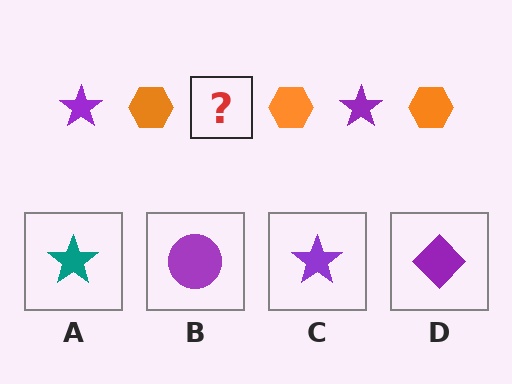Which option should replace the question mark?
Option C.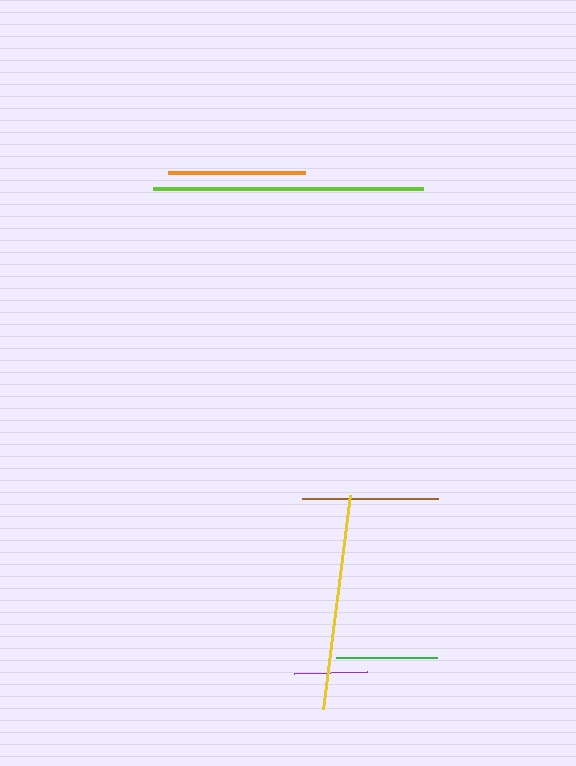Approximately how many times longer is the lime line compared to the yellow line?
The lime line is approximately 1.3 times the length of the yellow line.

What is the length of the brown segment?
The brown segment is approximately 136 pixels long.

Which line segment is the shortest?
The purple line is the shortest at approximately 73 pixels.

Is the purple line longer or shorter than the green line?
The green line is longer than the purple line.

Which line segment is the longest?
The lime line is the longest at approximately 270 pixels.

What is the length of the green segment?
The green segment is approximately 101 pixels long.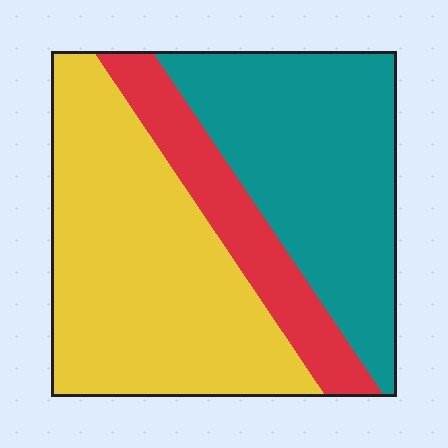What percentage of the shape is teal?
Teal takes up between a third and a half of the shape.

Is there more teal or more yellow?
Yellow.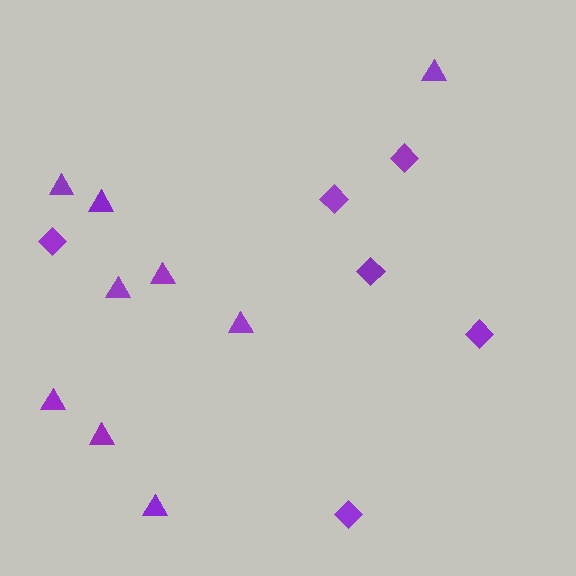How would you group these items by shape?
There are 2 groups: one group of diamonds (6) and one group of triangles (9).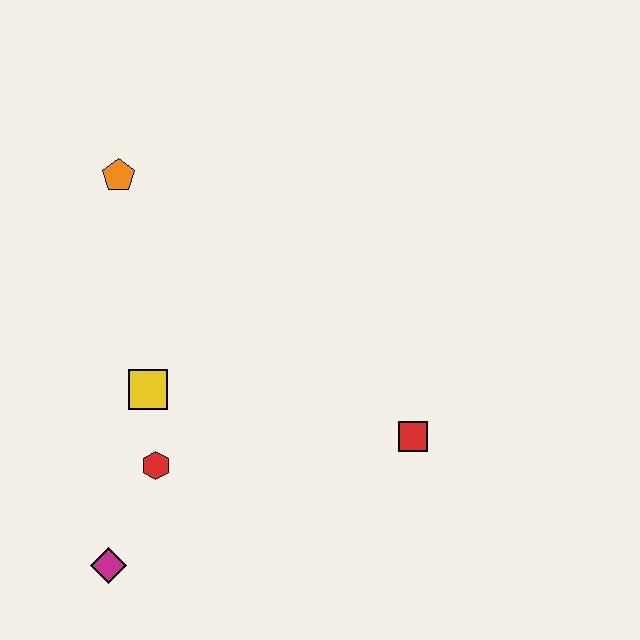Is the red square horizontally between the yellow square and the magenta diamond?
No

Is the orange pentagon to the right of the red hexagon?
No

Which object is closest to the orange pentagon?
The yellow square is closest to the orange pentagon.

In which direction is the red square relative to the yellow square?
The red square is to the right of the yellow square.